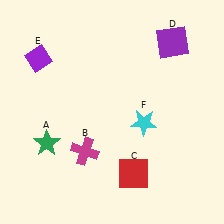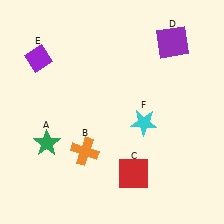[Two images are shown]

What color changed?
The cross (B) changed from magenta in Image 1 to orange in Image 2.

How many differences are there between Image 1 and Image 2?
There is 1 difference between the two images.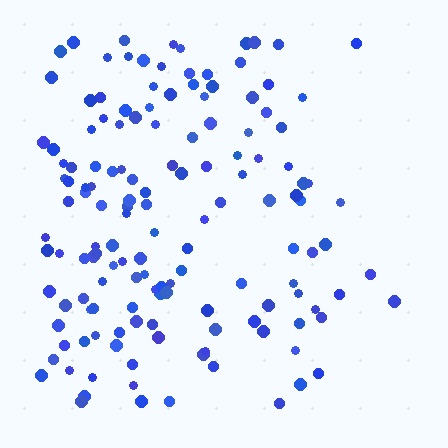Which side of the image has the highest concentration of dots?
The left.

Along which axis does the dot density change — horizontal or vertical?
Horizontal.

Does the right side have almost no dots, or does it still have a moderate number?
Still a moderate number, just noticeably fewer than the left.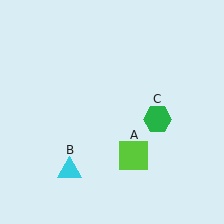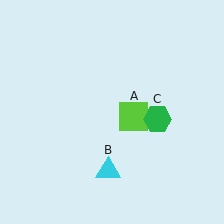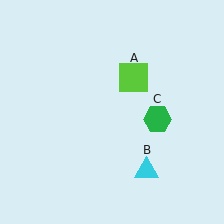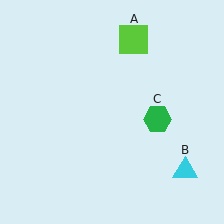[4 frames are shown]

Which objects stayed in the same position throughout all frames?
Green hexagon (object C) remained stationary.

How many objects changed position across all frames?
2 objects changed position: lime square (object A), cyan triangle (object B).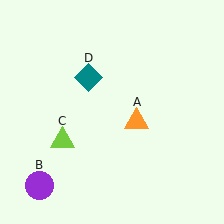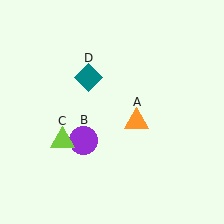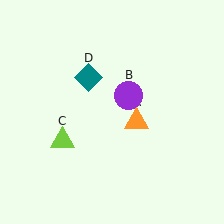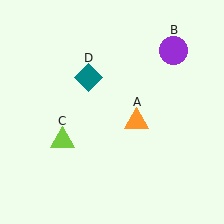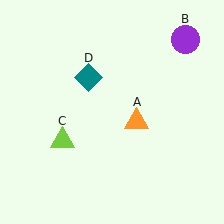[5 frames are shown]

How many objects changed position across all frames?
1 object changed position: purple circle (object B).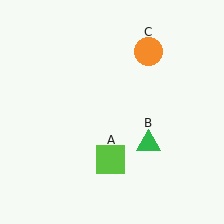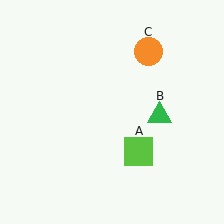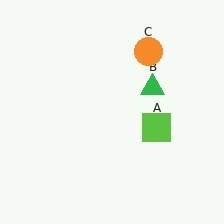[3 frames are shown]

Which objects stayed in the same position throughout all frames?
Orange circle (object C) remained stationary.